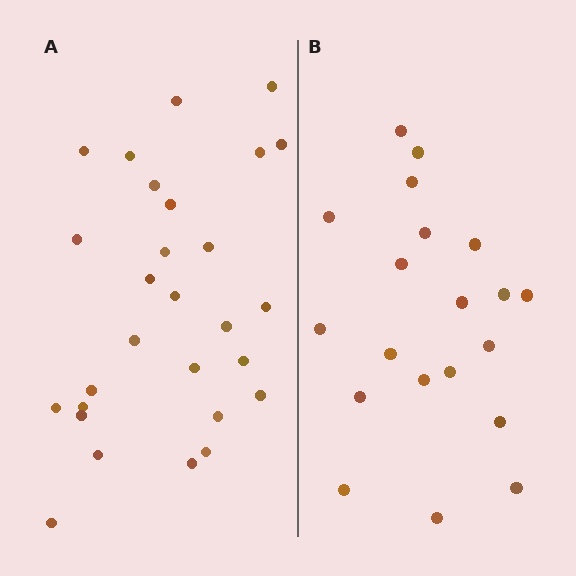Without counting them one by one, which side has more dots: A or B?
Region A (the left region) has more dots.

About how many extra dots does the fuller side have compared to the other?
Region A has roughly 8 or so more dots than region B.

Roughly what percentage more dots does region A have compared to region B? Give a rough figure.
About 40% more.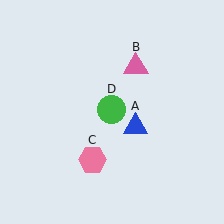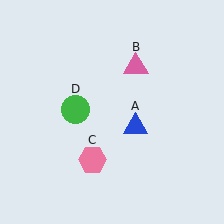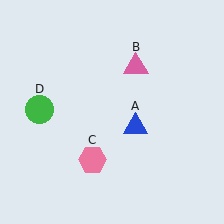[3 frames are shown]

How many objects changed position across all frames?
1 object changed position: green circle (object D).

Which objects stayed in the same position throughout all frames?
Blue triangle (object A) and pink triangle (object B) and pink hexagon (object C) remained stationary.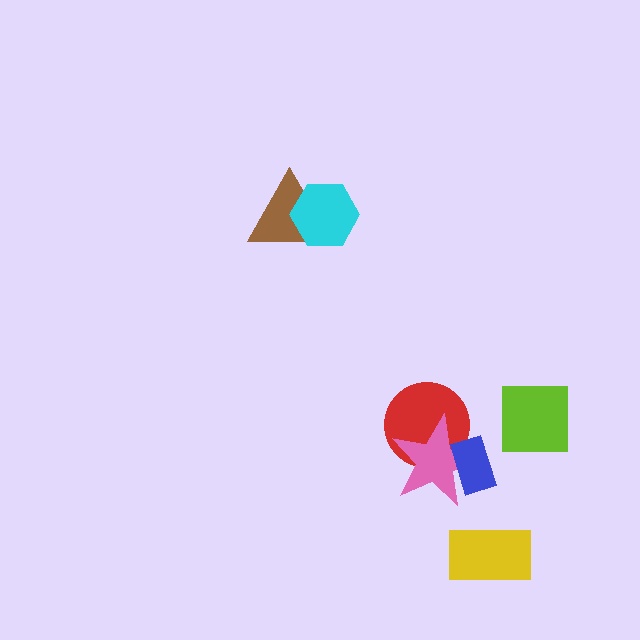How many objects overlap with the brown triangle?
1 object overlaps with the brown triangle.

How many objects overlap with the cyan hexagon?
1 object overlaps with the cyan hexagon.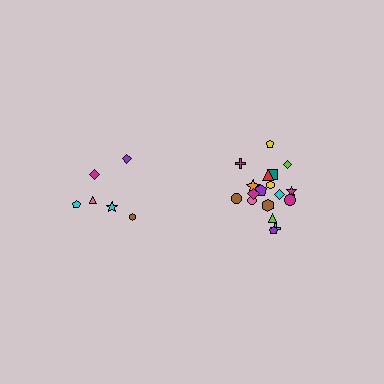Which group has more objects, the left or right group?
The right group.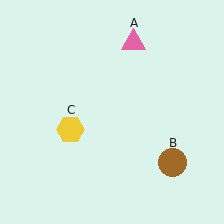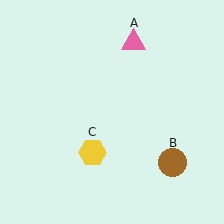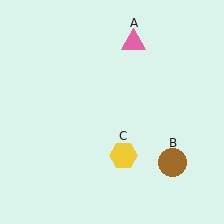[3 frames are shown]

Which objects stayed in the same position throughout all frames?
Pink triangle (object A) and brown circle (object B) remained stationary.